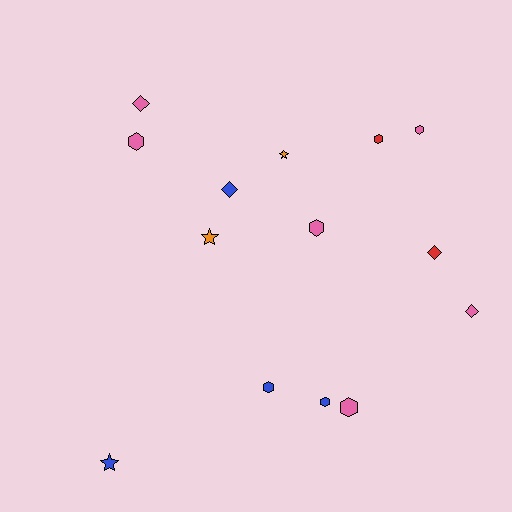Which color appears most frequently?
Pink, with 6 objects.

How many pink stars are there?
There are no pink stars.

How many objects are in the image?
There are 14 objects.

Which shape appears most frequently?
Hexagon, with 7 objects.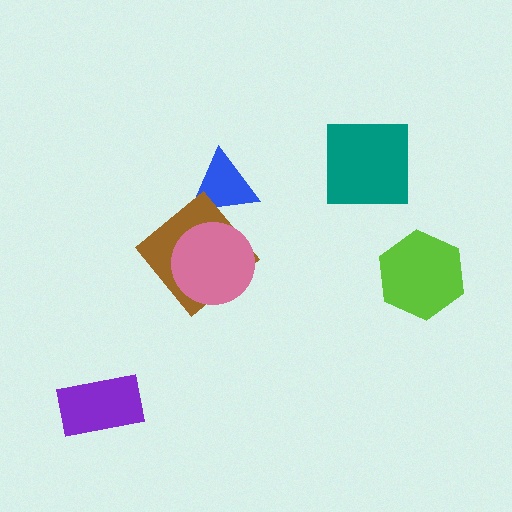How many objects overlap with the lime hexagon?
0 objects overlap with the lime hexagon.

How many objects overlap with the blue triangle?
1 object overlaps with the blue triangle.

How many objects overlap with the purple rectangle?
0 objects overlap with the purple rectangle.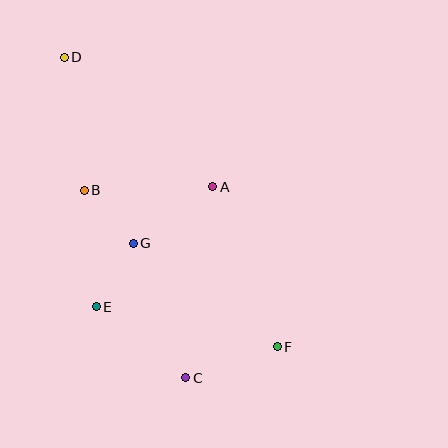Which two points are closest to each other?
Points B and G are closest to each other.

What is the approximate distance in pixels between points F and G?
The distance between F and G is approximately 177 pixels.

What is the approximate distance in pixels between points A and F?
The distance between A and F is approximately 173 pixels.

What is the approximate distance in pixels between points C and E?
The distance between C and E is approximately 114 pixels.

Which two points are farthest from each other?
Points D and F are farthest from each other.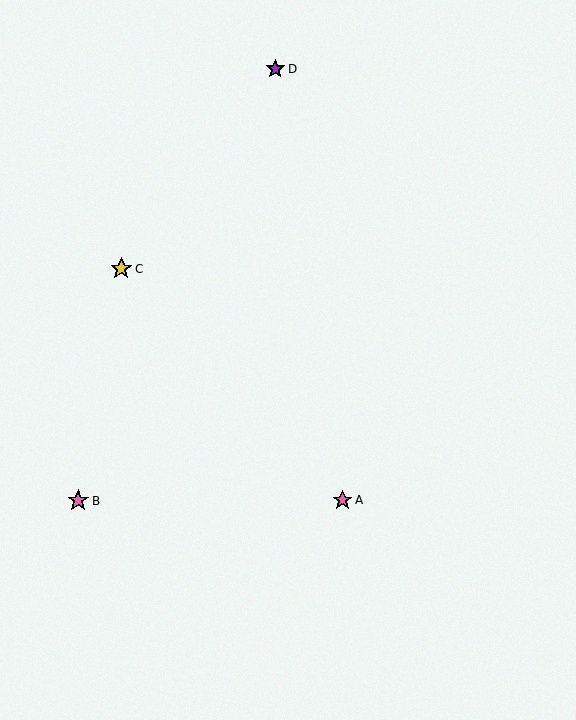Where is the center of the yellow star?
The center of the yellow star is at (121, 269).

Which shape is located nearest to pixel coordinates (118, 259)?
The yellow star (labeled C) at (121, 269) is nearest to that location.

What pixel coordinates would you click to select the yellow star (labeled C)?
Click at (121, 269) to select the yellow star C.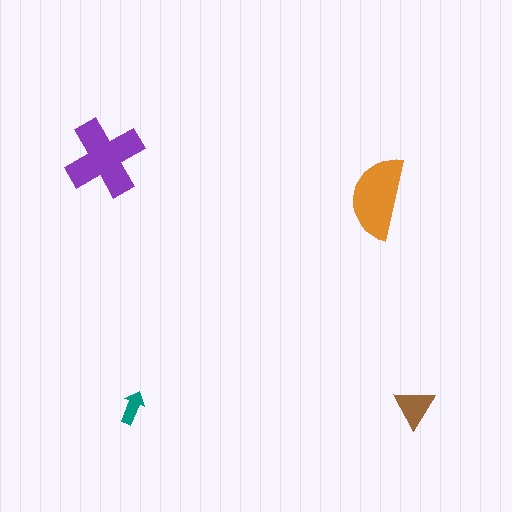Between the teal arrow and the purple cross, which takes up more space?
The purple cross.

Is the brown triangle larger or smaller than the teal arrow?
Larger.